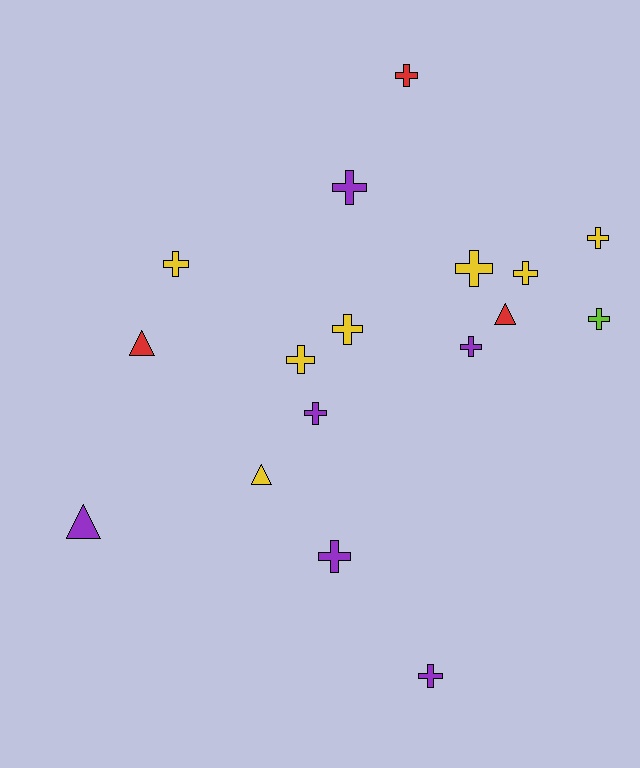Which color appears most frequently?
Yellow, with 7 objects.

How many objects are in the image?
There are 17 objects.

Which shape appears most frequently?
Cross, with 13 objects.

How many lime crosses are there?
There is 1 lime cross.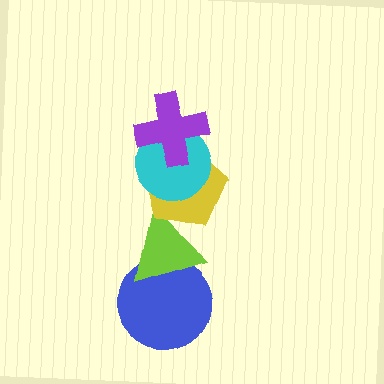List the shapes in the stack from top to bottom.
From top to bottom: the purple cross, the cyan circle, the yellow pentagon, the lime triangle, the blue circle.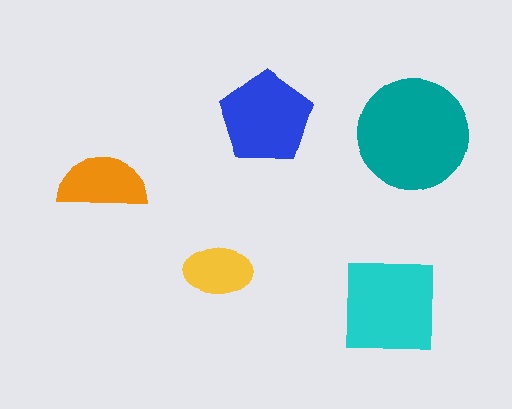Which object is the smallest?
The yellow ellipse.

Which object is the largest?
The teal circle.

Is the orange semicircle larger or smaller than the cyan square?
Smaller.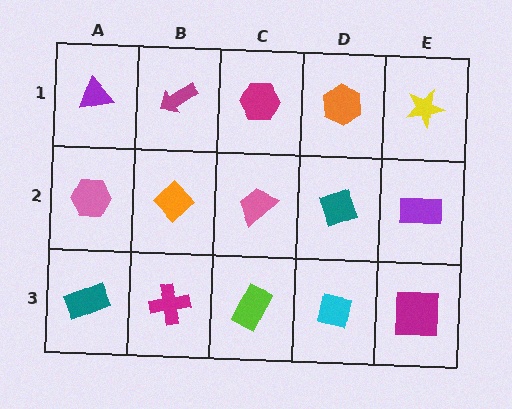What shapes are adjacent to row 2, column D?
An orange hexagon (row 1, column D), a cyan square (row 3, column D), a pink trapezoid (row 2, column C), a purple rectangle (row 2, column E).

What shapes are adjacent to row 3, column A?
A pink hexagon (row 2, column A), a magenta cross (row 3, column B).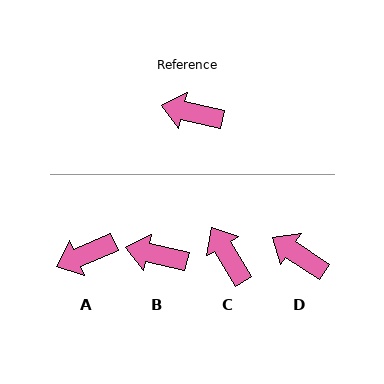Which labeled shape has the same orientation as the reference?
B.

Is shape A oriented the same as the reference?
No, it is off by about 36 degrees.